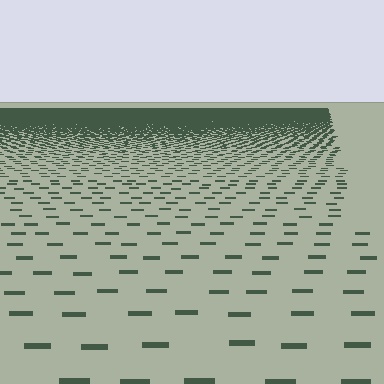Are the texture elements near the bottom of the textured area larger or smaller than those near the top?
Larger. Near the bottom, elements are closer to the viewer and appear at a bigger on-screen size.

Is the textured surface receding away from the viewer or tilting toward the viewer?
The surface is receding away from the viewer. Texture elements get smaller and denser toward the top.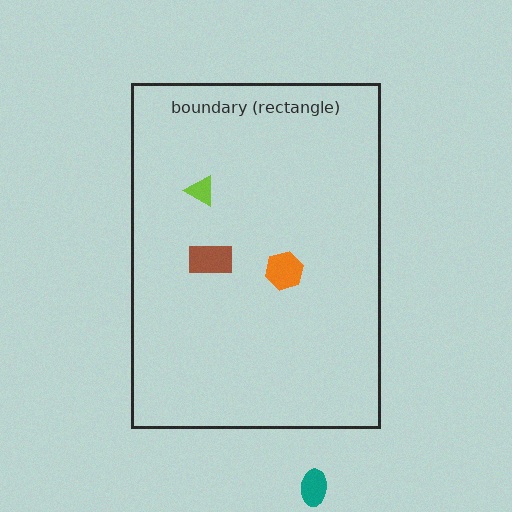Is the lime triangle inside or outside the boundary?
Inside.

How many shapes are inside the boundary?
3 inside, 1 outside.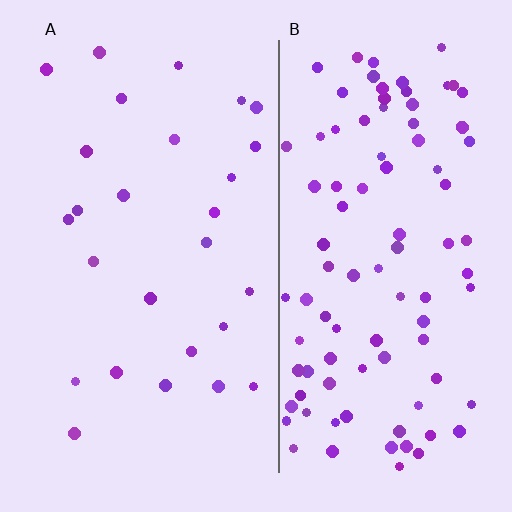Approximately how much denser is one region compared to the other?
Approximately 3.7× — region B over region A.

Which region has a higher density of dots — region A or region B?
B (the right).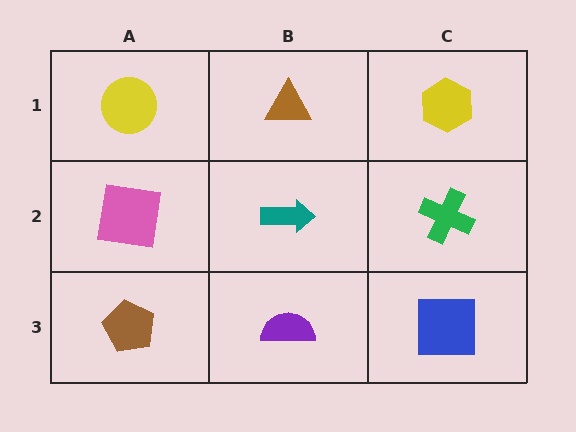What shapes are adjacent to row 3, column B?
A teal arrow (row 2, column B), a brown pentagon (row 3, column A), a blue square (row 3, column C).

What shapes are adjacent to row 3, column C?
A green cross (row 2, column C), a purple semicircle (row 3, column B).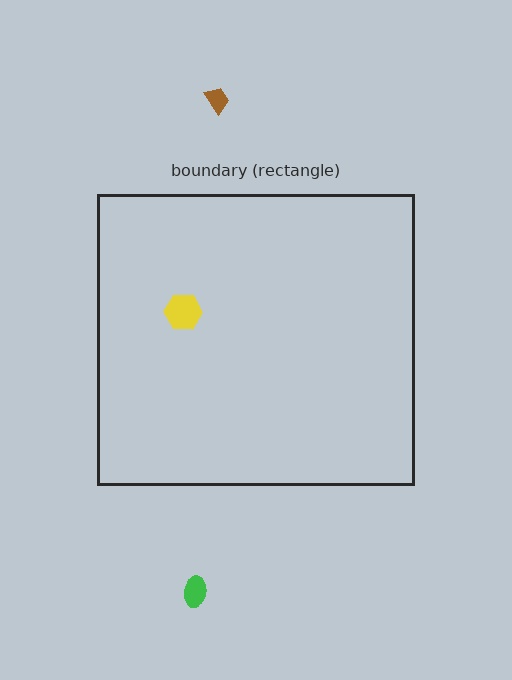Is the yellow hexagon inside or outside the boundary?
Inside.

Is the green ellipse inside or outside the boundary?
Outside.